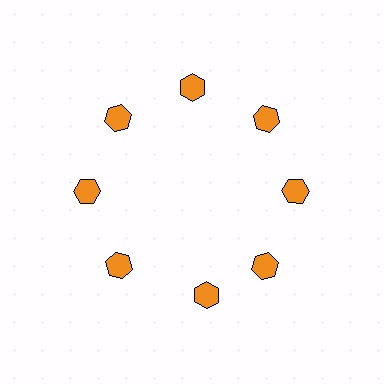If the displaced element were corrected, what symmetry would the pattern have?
It would have 8-fold rotational symmetry — the pattern would map onto itself every 45 degrees.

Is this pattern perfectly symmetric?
No. The 8 orange hexagons are arranged in a ring, but one element near the 6 o'clock position is rotated out of alignment along the ring, breaking the 8-fold rotational symmetry.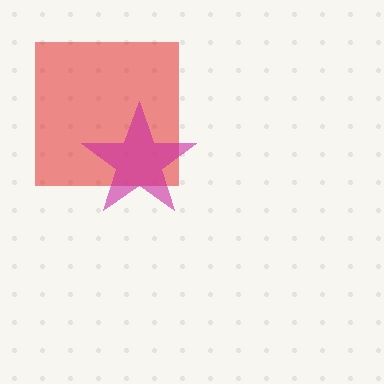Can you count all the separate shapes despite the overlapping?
Yes, there are 2 separate shapes.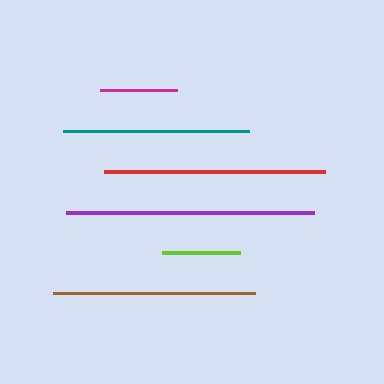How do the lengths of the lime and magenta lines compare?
The lime and magenta lines are approximately the same length.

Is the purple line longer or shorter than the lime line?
The purple line is longer than the lime line.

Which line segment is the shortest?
The magenta line is the shortest at approximately 78 pixels.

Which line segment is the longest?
The purple line is the longest at approximately 249 pixels.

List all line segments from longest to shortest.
From longest to shortest: purple, red, brown, teal, lime, magenta.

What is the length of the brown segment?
The brown segment is approximately 202 pixels long.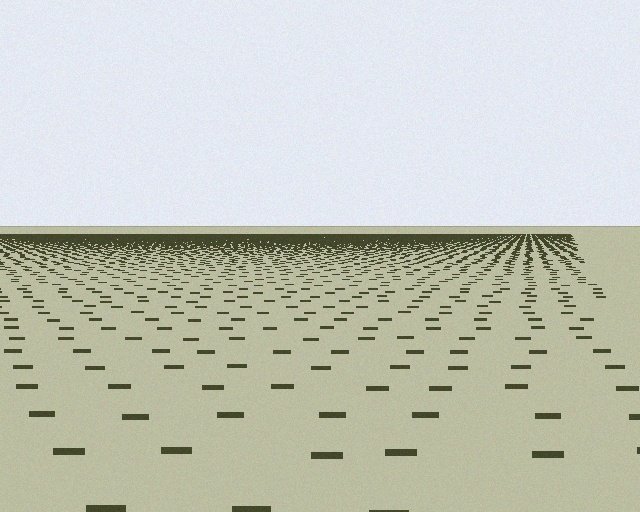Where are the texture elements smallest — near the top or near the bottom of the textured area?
Near the top.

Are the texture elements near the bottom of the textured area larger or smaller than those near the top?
Larger. Near the bottom, elements are closer to the viewer and appear at a bigger on-screen size.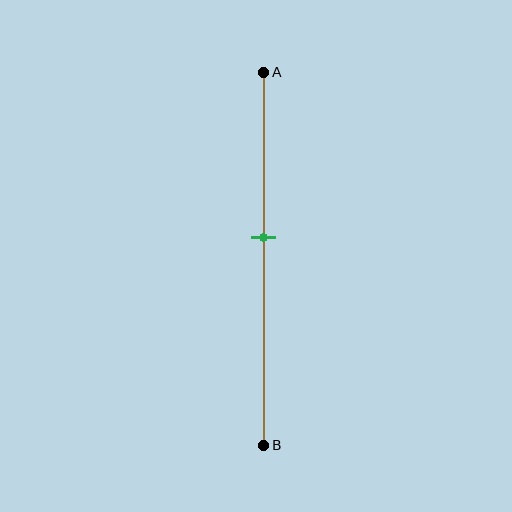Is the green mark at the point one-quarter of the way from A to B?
No, the mark is at about 45% from A, not at the 25% one-quarter point.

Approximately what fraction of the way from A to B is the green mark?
The green mark is approximately 45% of the way from A to B.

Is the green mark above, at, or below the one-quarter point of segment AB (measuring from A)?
The green mark is below the one-quarter point of segment AB.